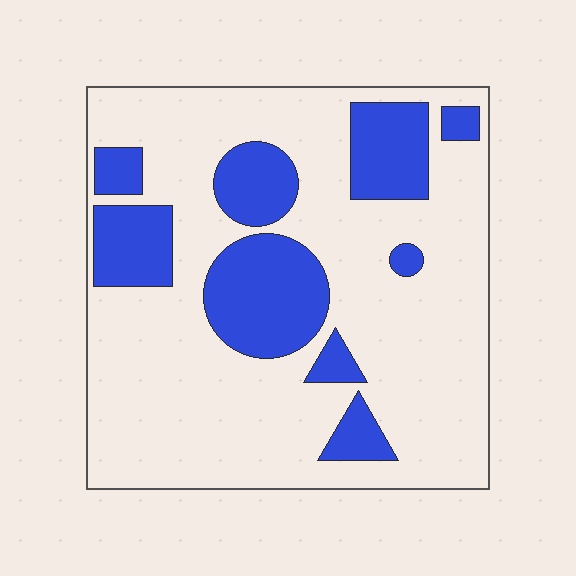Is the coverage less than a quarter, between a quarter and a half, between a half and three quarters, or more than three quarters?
Between a quarter and a half.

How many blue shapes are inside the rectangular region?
9.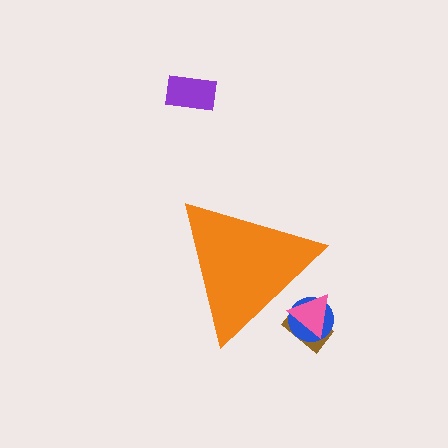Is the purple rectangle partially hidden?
No, the purple rectangle is fully visible.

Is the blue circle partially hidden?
Yes, the blue circle is partially hidden behind the orange triangle.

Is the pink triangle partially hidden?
Yes, the pink triangle is partially hidden behind the orange triangle.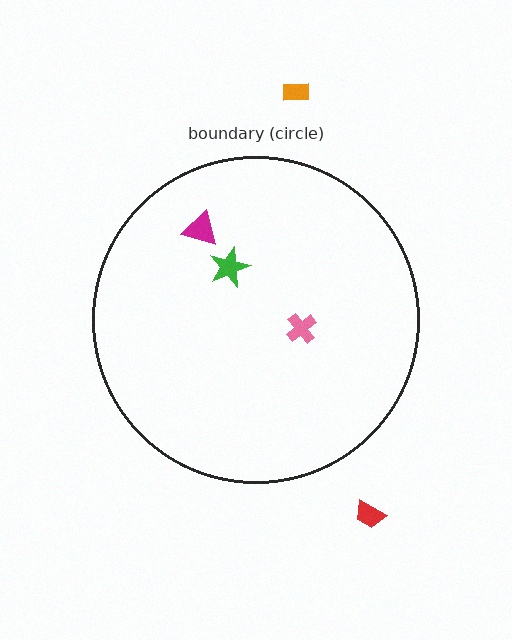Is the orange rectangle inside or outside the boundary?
Outside.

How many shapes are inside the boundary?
3 inside, 2 outside.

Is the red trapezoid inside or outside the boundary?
Outside.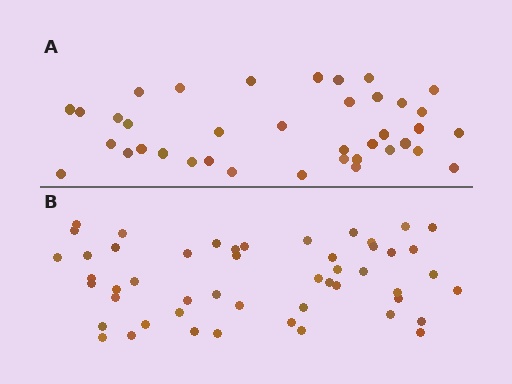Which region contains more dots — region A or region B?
Region B (the bottom region) has more dots.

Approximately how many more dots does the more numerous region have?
Region B has roughly 12 or so more dots than region A.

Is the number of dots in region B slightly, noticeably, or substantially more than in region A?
Region B has noticeably more, but not dramatically so. The ratio is roughly 1.3 to 1.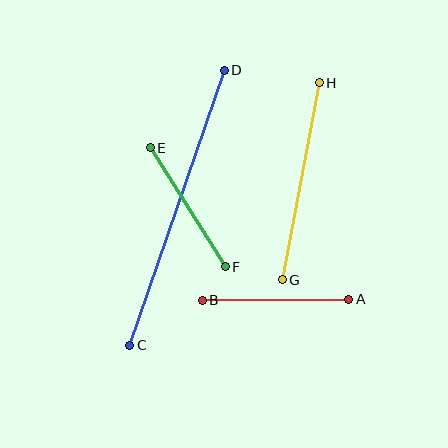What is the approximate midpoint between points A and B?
The midpoint is at approximately (276, 300) pixels.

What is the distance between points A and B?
The distance is approximately 146 pixels.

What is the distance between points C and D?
The distance is approximately 291 pixels.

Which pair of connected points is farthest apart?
Points C and D are farthest apart.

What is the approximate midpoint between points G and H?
The midpoint is at approximately (301, 181) pixels.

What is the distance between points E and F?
The distance is approximately 140 pixels.